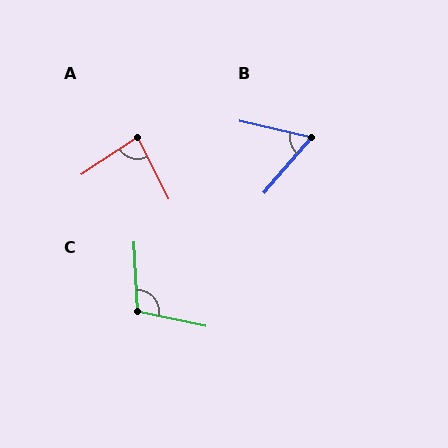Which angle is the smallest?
B, at approximately 62 degrees.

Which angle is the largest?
C, at approximately 105 degrees.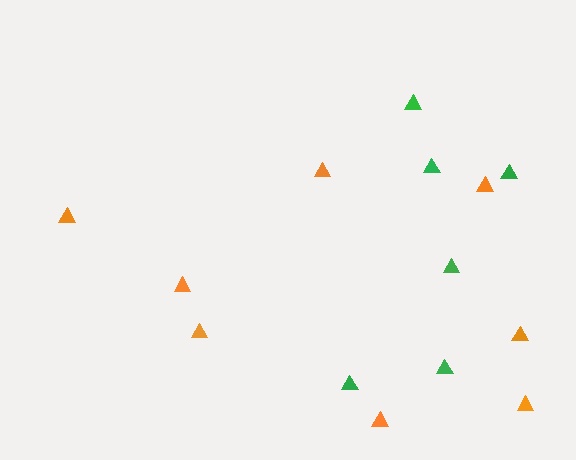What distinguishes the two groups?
There are 2 groups: one group of green triangles (6) and one group of orange triangles (8).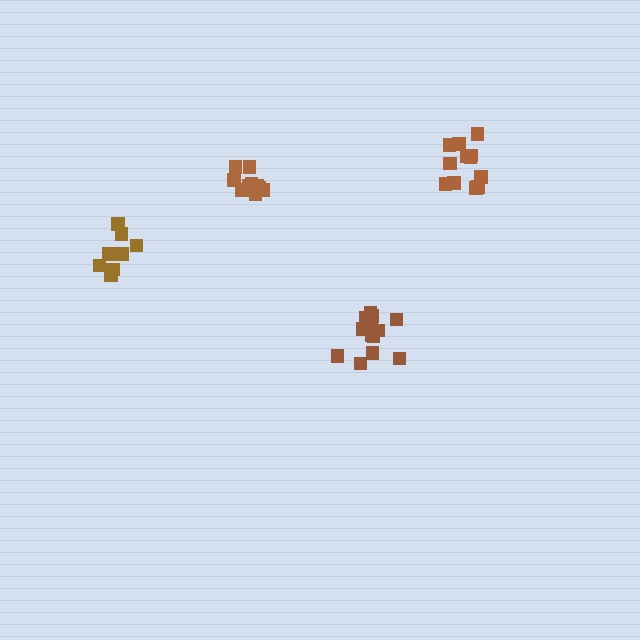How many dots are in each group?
Group 1: 14 dots, Group 2: 8 dots, Group 3: 12 dots, Group 4: 12 dots (46 total).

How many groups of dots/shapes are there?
There are 4 groups.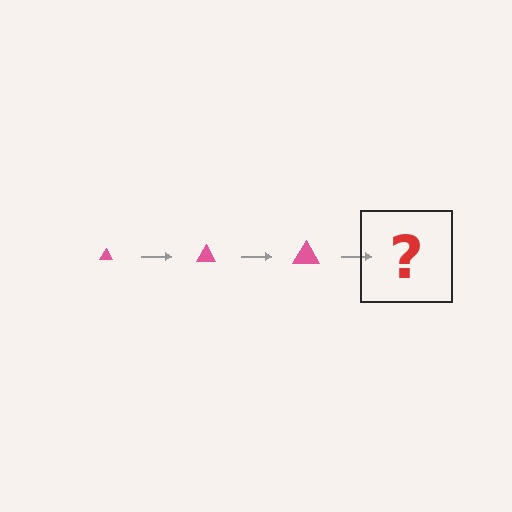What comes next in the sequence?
The next element should be a pink triangle, larger than the previous one.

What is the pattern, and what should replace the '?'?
The pattern is that the triangle gets progressively larger each step. The '?' should be a pink triangle, larger than the previous one.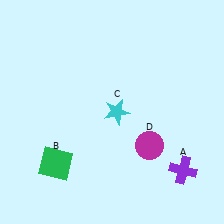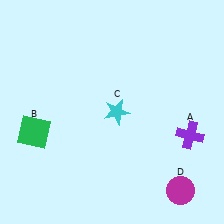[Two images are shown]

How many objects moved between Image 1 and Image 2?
3 objects moved between the two images.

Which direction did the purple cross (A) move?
The purple cross (A) moved up.